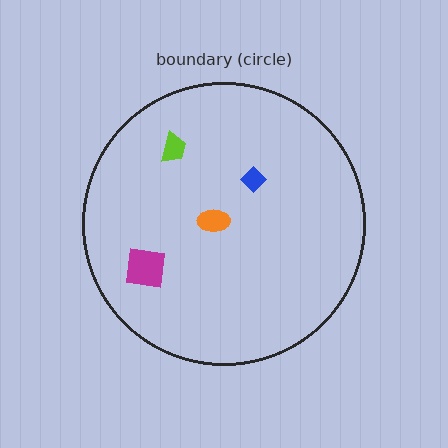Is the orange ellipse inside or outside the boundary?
Inside.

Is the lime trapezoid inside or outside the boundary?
Inside.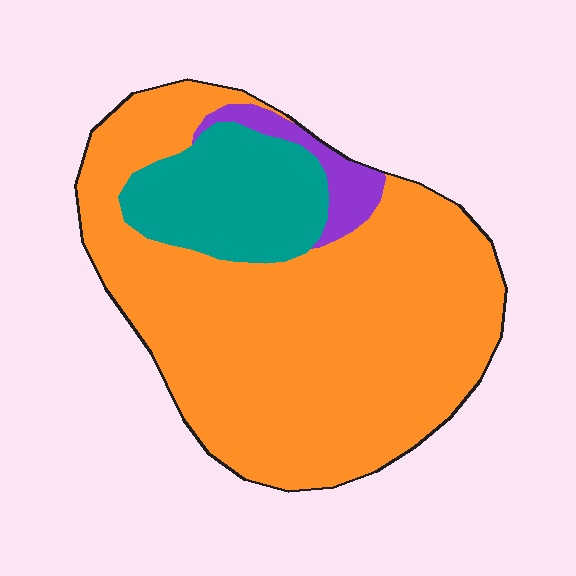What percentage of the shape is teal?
Teal covers roughly 20% of the shape.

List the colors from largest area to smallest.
From largest to smallest: orange, teal, purple.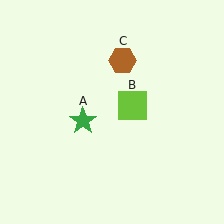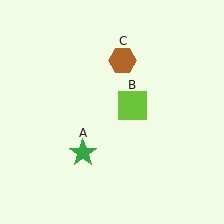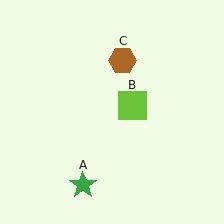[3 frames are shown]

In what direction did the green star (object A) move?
The green star (object A) moved down.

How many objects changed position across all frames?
1 object changed position: green star (object A).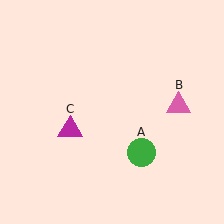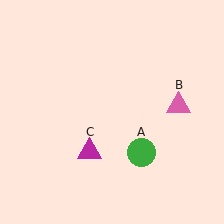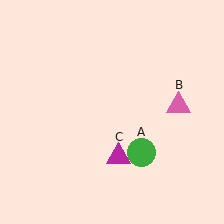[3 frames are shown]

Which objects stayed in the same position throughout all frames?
Green circle (object A) and pink triangle (object B) remained stationary.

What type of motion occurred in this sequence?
The magenta triangle (object C) rotated counterclockwise around the center of the scene.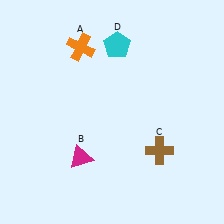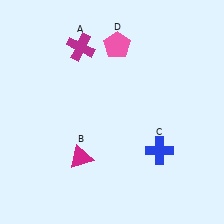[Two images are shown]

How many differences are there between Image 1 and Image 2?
There are 3 differences between the two images.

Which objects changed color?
A changed from orange to magenta. C changed from brown to blue. D changed from cyan to pink.